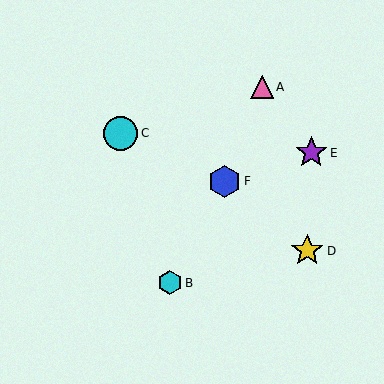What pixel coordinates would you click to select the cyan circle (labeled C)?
Click at (120, 133) to select the cyan circle C.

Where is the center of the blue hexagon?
The center of the blue hexagon is at (225, 181).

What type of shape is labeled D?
Shape D is a yellow star.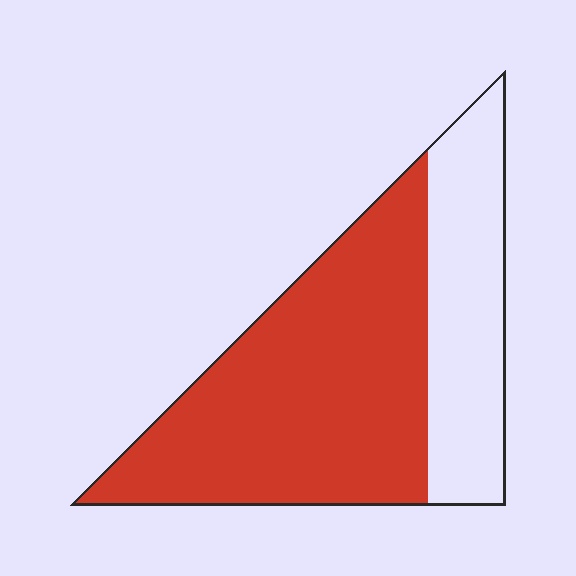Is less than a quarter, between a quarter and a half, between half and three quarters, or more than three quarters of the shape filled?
Between half and three quarters.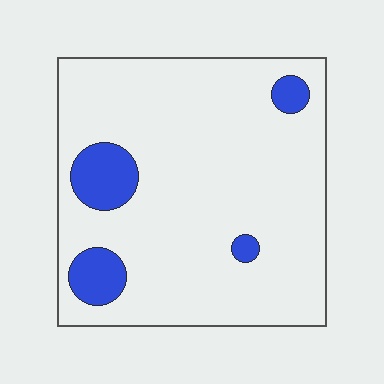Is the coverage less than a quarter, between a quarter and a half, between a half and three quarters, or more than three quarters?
Less than a quarter.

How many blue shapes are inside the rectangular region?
4.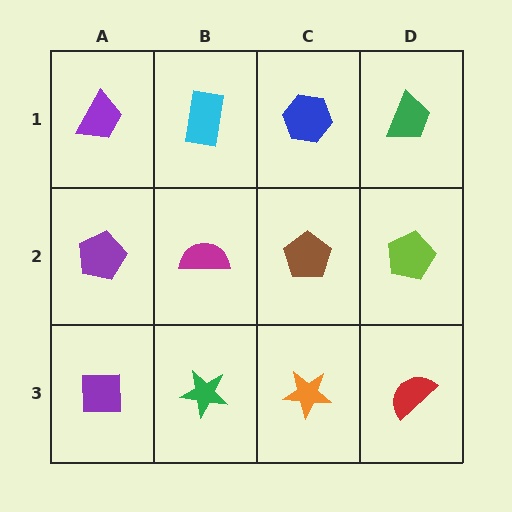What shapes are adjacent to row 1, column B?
A magenta semicircle (row 2, column B), a purple trapezoid (row 1, column A), a blue hexagon (row 1, column C).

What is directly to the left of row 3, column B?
A purple square.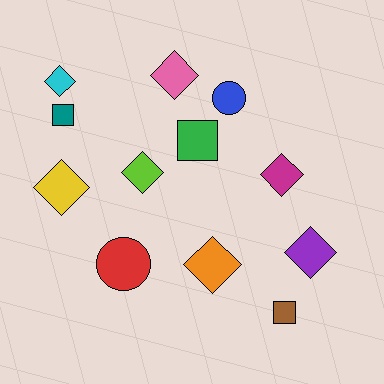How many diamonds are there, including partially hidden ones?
There are 7 diamonds.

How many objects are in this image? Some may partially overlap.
There are 12 objects.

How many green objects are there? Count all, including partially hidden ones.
There is 1 green object.